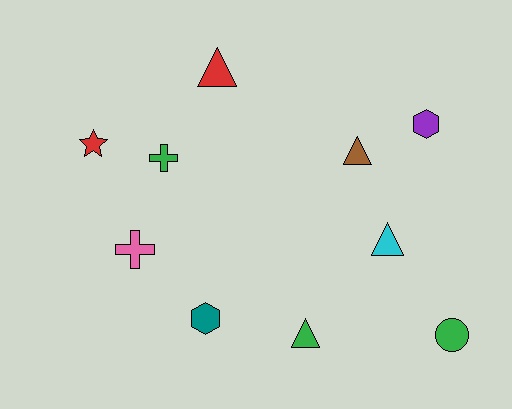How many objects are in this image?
There are 10 objects.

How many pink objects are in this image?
There is 1 pink object.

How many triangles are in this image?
There are 4 triangles.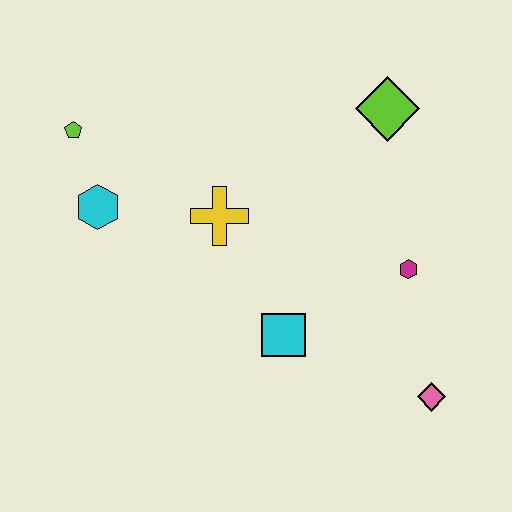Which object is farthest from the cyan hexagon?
The pink diamond is farthest from the cyan hexagon.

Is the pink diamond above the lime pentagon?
No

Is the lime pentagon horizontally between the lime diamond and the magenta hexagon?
No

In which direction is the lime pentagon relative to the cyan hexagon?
The lime pentagon is above the cyan hexagon.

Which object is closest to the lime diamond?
The magenta hexagon is closest to the lime diamond.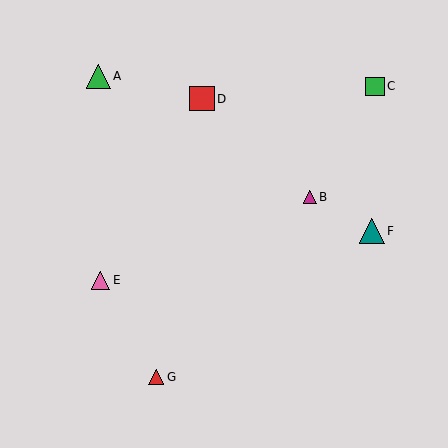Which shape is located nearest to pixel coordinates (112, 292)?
The pink triangle (labeled E) at (101, 280) is nearest to that location.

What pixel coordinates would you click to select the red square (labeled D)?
Click at (202, 99) to select the red square D.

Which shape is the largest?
The teal triangle (labeled F) is the largest.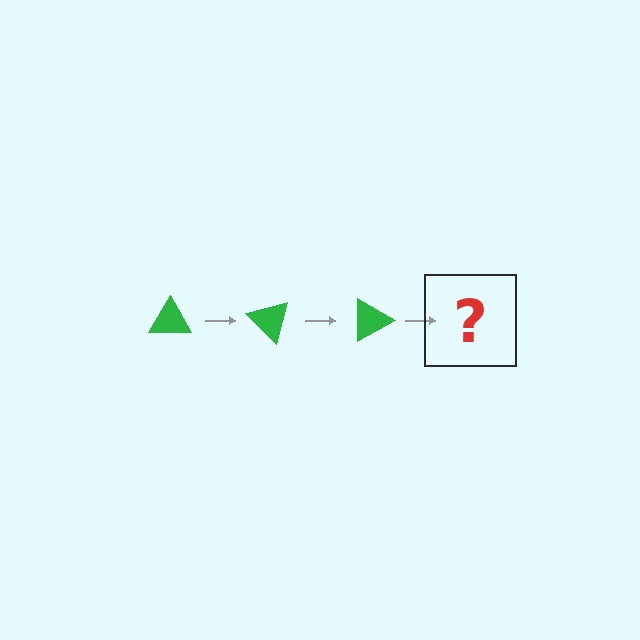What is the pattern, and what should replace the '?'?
The pattern is that the triangle rotates 45 degrees each step. The '?' should be a green triangle rotated 135 degrees.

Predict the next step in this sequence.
The next step is a green triangle rotated 135 degrees.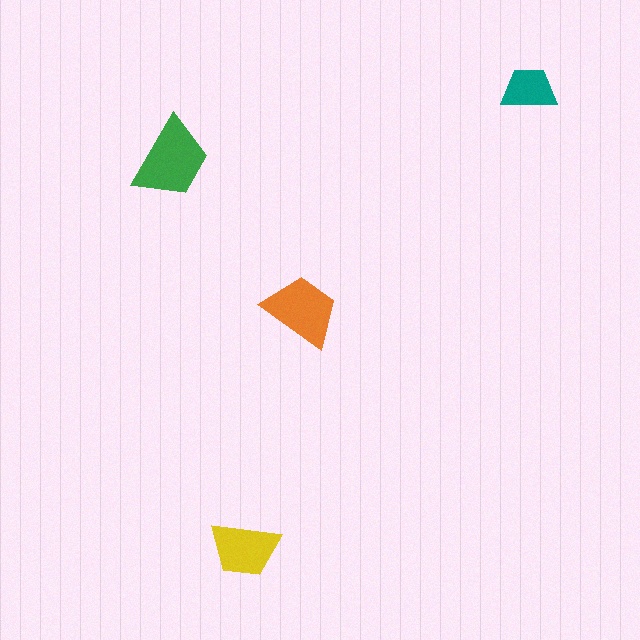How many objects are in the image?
There are 4 objects in the image.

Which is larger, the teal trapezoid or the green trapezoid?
The green one.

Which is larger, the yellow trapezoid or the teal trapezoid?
The yellow one.